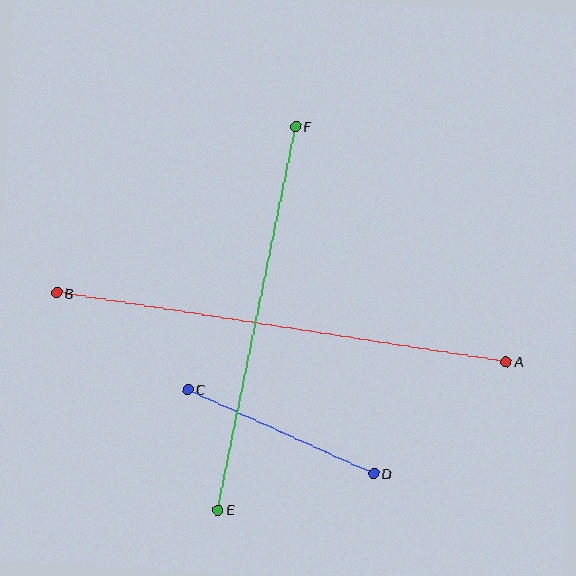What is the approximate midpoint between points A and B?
The midpoint is at approximately (281, 327) pixels.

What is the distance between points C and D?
The distance is approximately 204 pixels.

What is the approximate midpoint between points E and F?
The midpoint is at approximately (257, 318) pixels.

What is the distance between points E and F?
The distance is approximately 391 pixels.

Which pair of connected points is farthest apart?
Points A and B are farthest apart.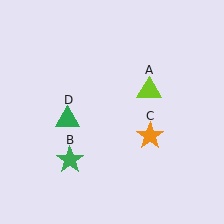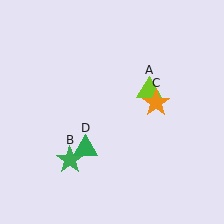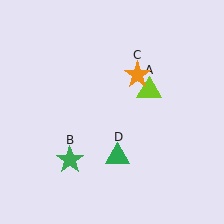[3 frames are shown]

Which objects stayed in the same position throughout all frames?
Lime triangle (object A) and green star (object B) remained stationary.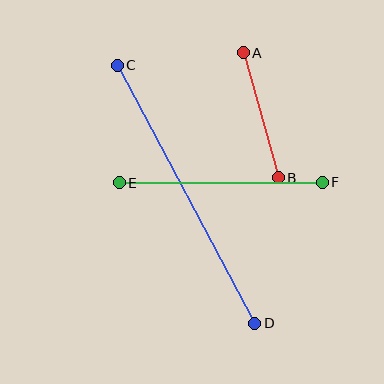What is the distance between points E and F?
The distance is approximately 203 pixels.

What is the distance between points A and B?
The distance is approximately 130 pixels.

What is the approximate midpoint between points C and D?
The midpoint is at approximately (186, 194) pixels.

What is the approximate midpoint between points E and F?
The midpoint is at approximately (221, 182) pixels.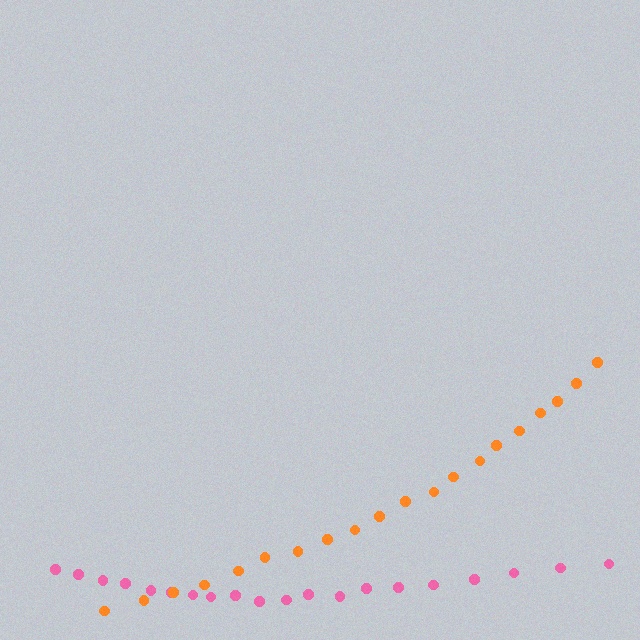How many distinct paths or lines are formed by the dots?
There are 2 distinct paths.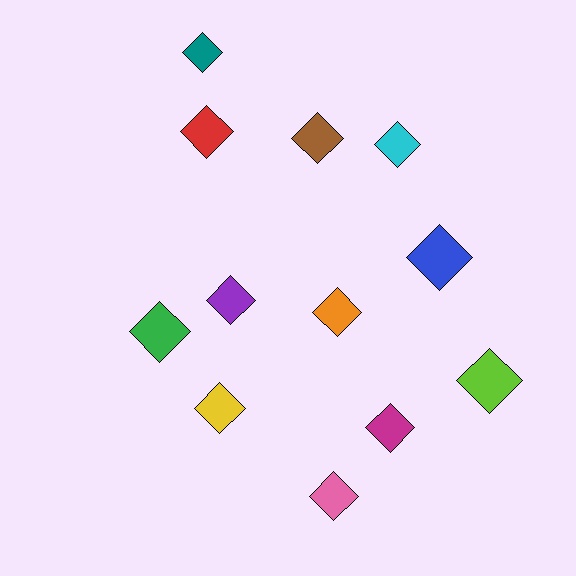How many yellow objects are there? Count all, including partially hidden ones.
There is 1 yellow object.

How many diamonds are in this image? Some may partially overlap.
There are 12 diamonds.